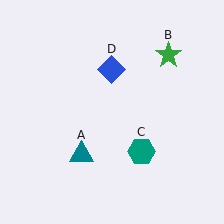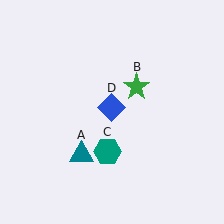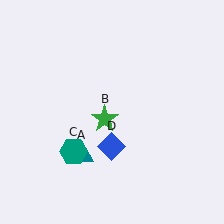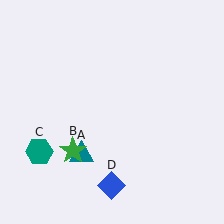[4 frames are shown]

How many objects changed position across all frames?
3 objects changed position: green star (object B), teal hexagon (object C), blue diamond (object D).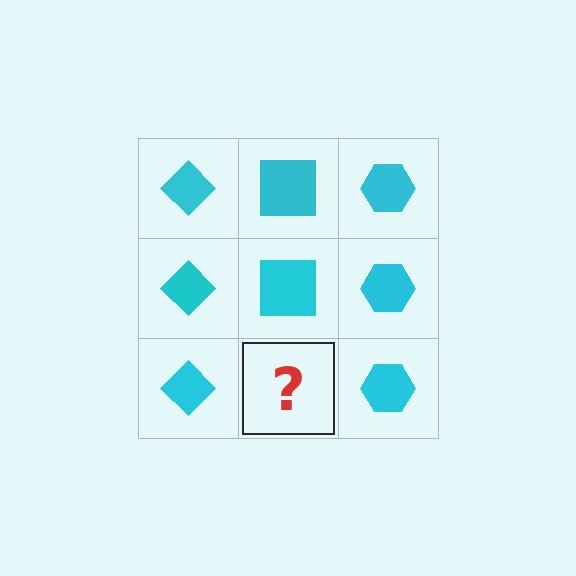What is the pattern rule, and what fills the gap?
The rule is that each column has a consistent shape. The gap should be filled with a cyan square.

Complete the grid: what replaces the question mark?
The question mark should be replaced with a cyan square.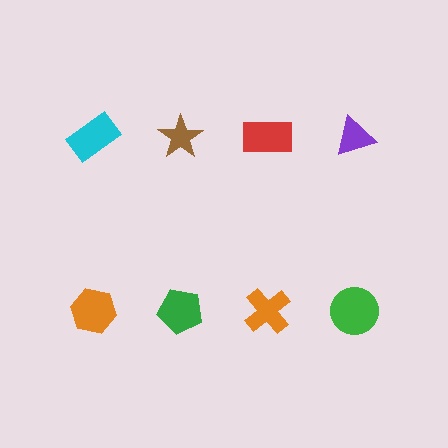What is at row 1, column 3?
A red rectangle.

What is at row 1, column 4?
A purple triangle.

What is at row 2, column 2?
A green pentagon.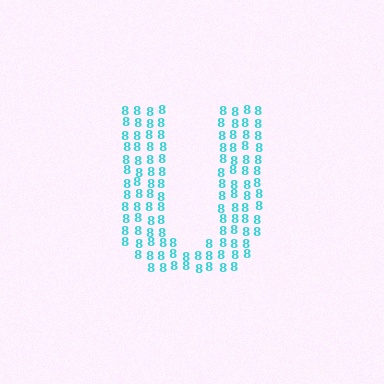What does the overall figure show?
The overall figure shows the letter U.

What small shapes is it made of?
It is made of small digit 8's.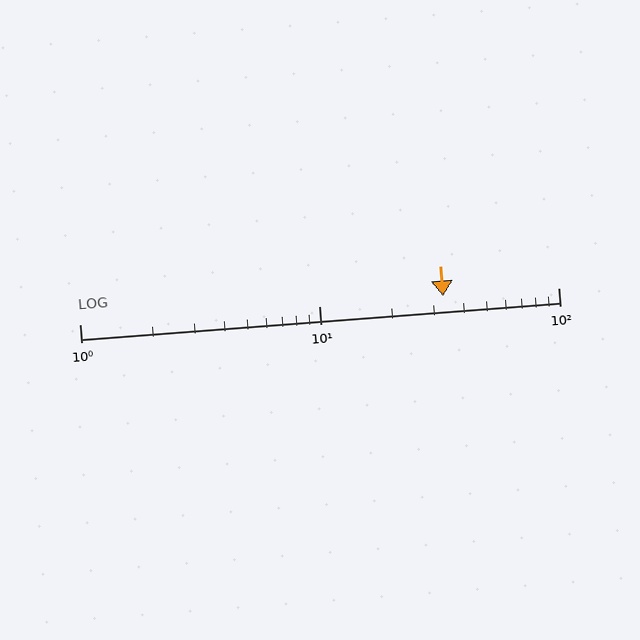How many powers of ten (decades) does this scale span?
The scale spans 2 decades, from 1 to 100.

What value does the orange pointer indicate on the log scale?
The pointer indicates approximately 33.